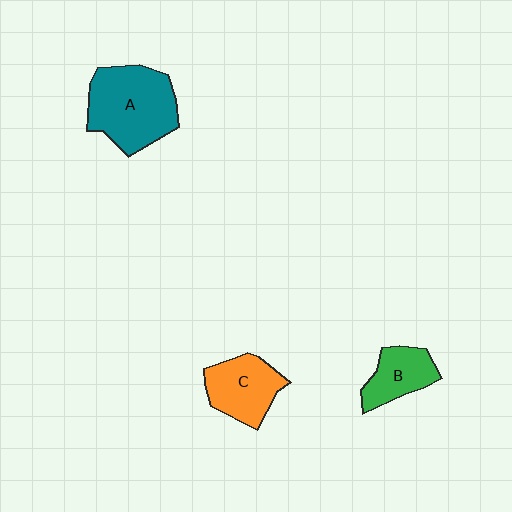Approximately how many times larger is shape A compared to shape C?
Approximately 1.6 times.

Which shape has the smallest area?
Shape B (green).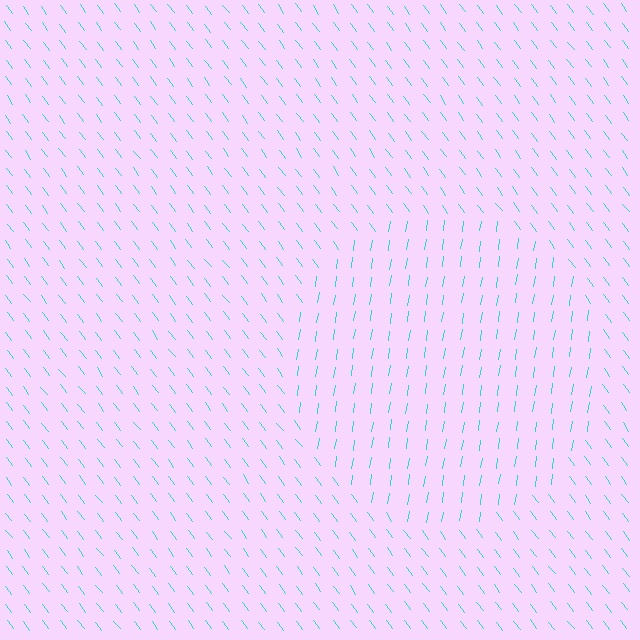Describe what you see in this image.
The image is filled with small cyan line segments. A circle region in the image has lines oriented differently from the surrounding lines, creating a visible texture boundary.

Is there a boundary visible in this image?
Yes, there is a texture boundary formed by a change in line orientation.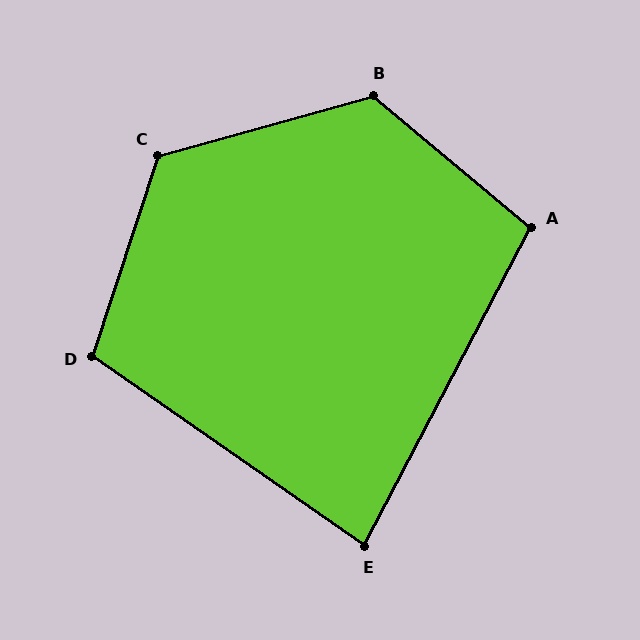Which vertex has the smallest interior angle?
E, at approximately 83 degrees.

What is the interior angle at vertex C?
Approximately 124 degrees (obtuse).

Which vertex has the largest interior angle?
B, at approximately 124 degrees.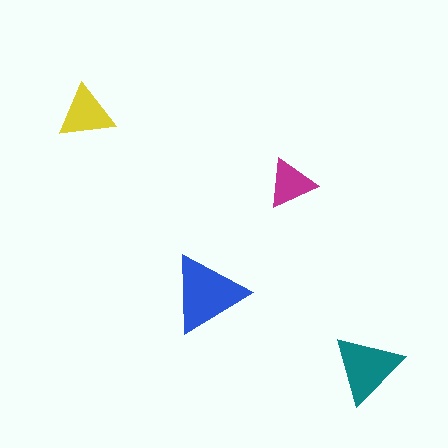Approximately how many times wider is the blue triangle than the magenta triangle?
About 1.5 times wider.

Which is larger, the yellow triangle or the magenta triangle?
The yellow one.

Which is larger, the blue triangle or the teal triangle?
The blue one.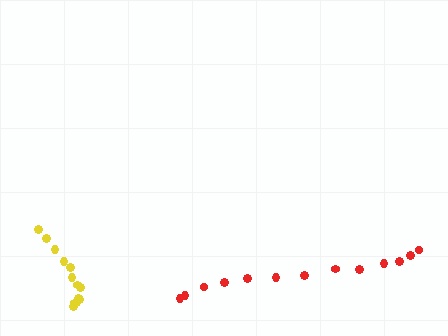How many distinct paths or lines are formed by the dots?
There are 2 distinct paths.